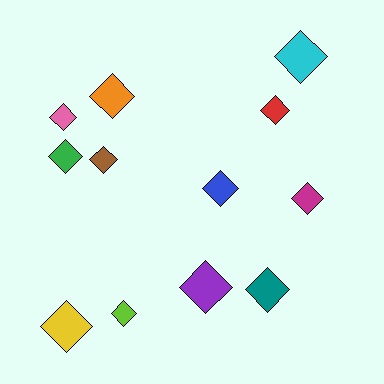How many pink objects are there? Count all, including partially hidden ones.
There is 1 pink object.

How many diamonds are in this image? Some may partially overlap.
There are 12 diamonds.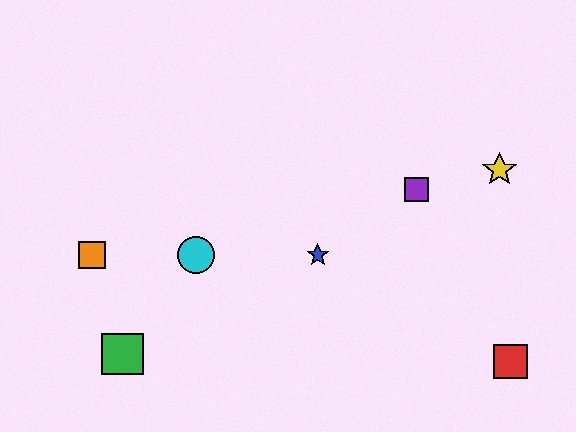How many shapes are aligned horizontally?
3 shapes (the blue star, the orange square, the cyan circle) are aligned horizontally.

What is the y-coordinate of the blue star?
The blue star is at y≈255.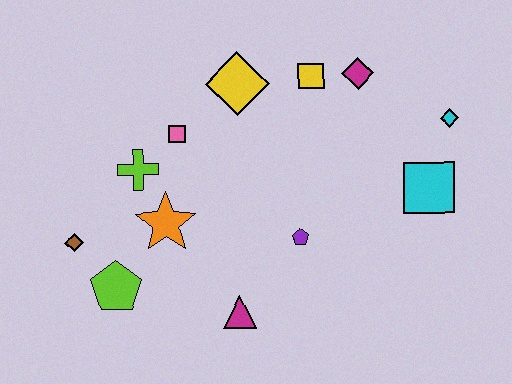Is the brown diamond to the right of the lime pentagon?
No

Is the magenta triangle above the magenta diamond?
No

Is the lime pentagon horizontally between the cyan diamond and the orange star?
No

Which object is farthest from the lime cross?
The cyan diamond is farthest from the lime cross.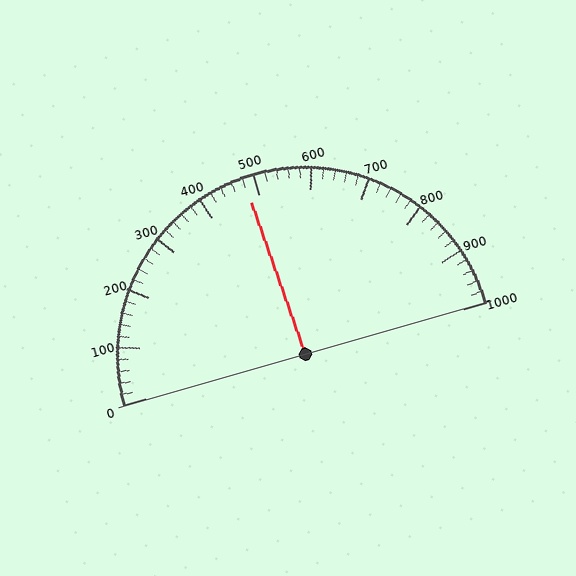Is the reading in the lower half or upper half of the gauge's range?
The reading is in the lower half of the range (0 to 1000).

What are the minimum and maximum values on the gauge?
The gauge ranges from 0 to 1000.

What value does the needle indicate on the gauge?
The needle indicates approximately 480.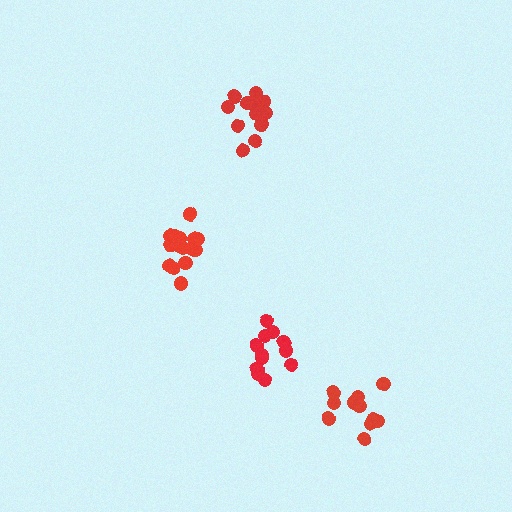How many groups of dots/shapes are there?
There are 4 groups.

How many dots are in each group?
Group 1: 11 dots, Group 2: 15 dots, Group 3: 13 dots, Group 4: 12 dots (51 total).